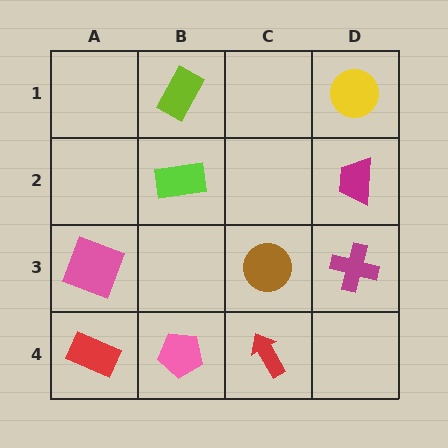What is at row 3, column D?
A magenta cross.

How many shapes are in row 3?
3 shapes.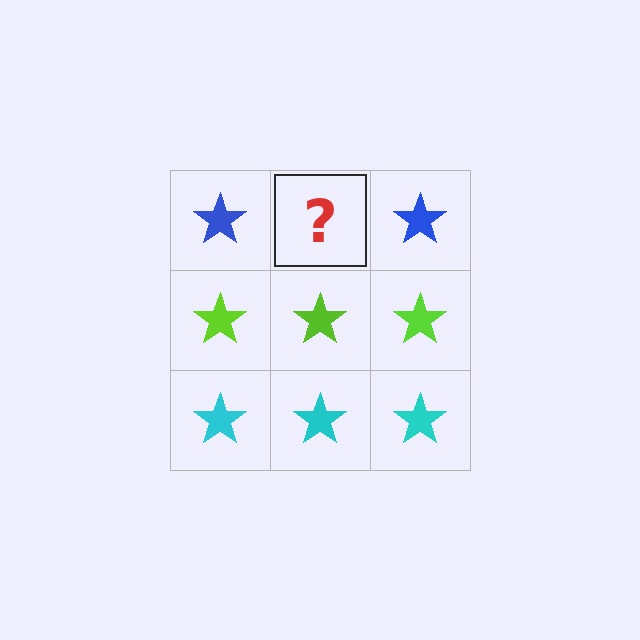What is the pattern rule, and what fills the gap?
The rule is that each row has a consistent color. The gap should be filled with a blue star.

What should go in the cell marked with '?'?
The missing cell should contain a blue star.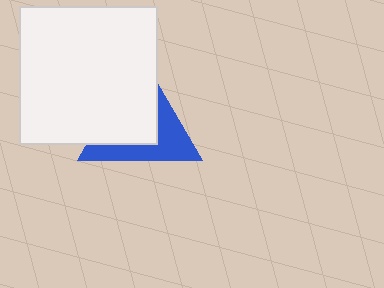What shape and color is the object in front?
The object in front is a white square.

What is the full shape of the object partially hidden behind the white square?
The partially hidden object is a blue triangle.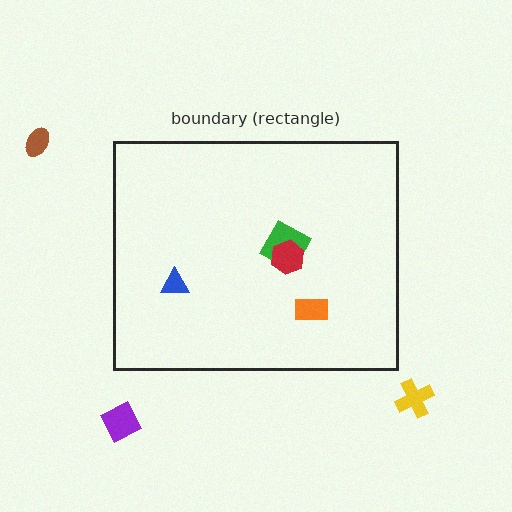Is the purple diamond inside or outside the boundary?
Outside.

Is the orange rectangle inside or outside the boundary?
Inside.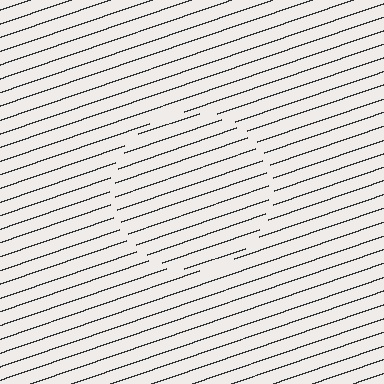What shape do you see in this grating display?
An illusory circle. The interior of the shape contains the same grating, shifted by half a period — the contour is defined by the phase discontinuity where line-ends from the inner and outer gratings abut.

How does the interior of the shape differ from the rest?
The interior of the shape contains the same grating, shifted by half a period — the contour is defined by the phase discontinuity where line-ends from the inner and outer gratings abut.